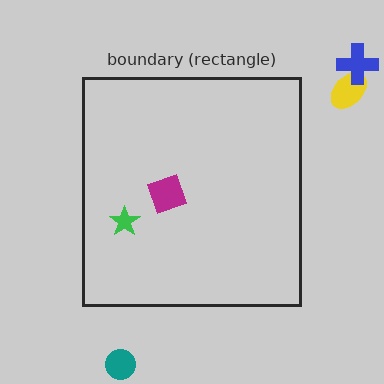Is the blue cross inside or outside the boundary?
Outside.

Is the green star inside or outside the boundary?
Inside.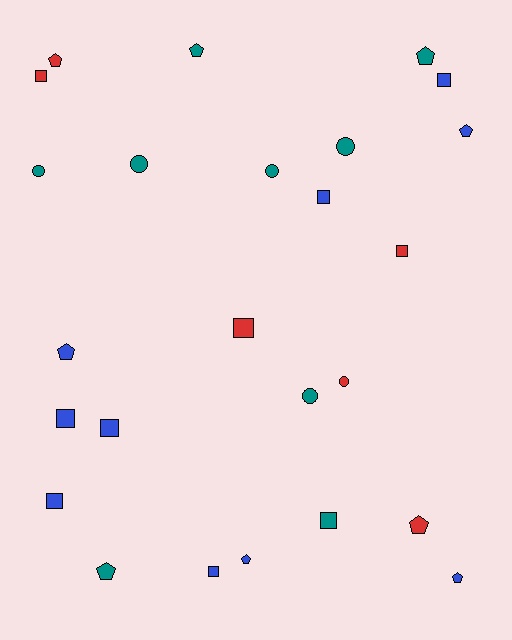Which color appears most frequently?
Blue, with 10 objects.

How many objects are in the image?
There are 25 objects.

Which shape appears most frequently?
Square, with 10 objects.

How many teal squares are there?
There is 1 teal square.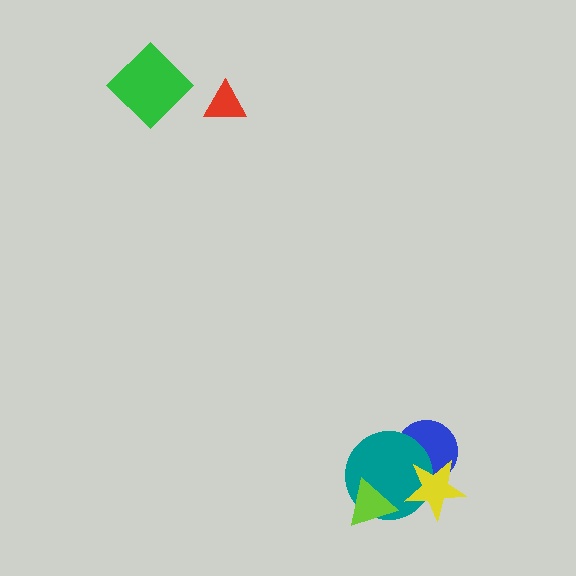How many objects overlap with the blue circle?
2 objects overlap with the blue circle.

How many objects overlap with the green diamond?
0 objects overlap with the green diamond.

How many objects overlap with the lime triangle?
1 object overlaps with the lime triangle.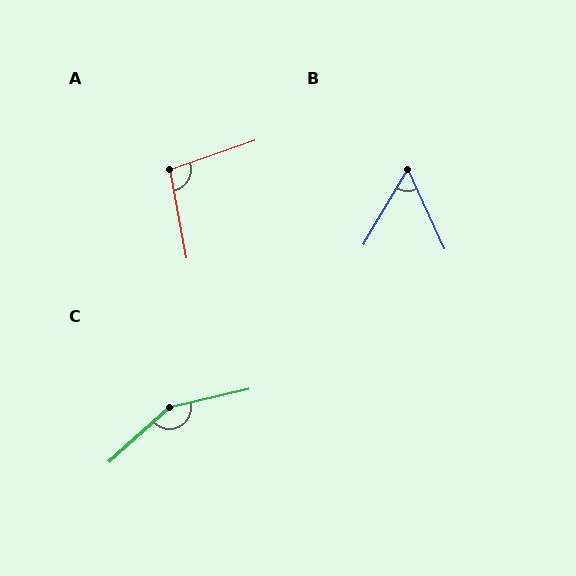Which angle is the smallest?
B, at approximately 55 degrees.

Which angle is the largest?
C, at approximately 151 degrees.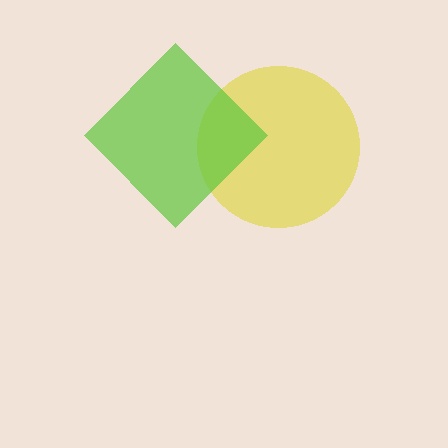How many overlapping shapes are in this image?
There are 2 overlapping shapes in the image.